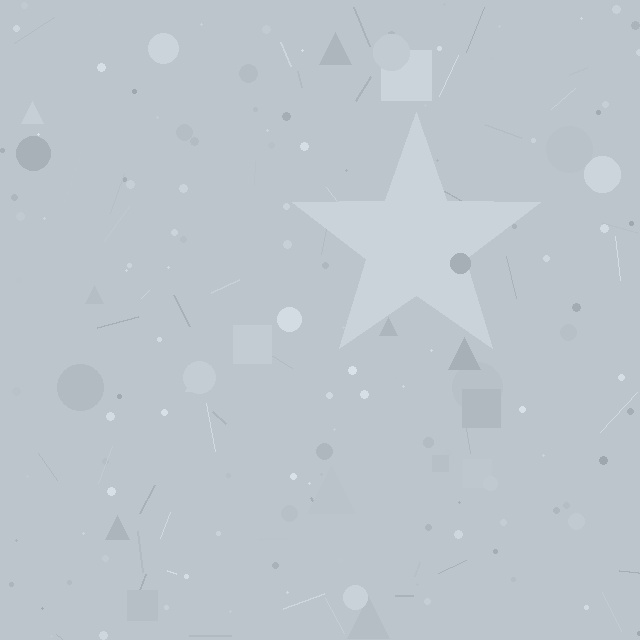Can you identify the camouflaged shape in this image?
The camouflaged shape is a star.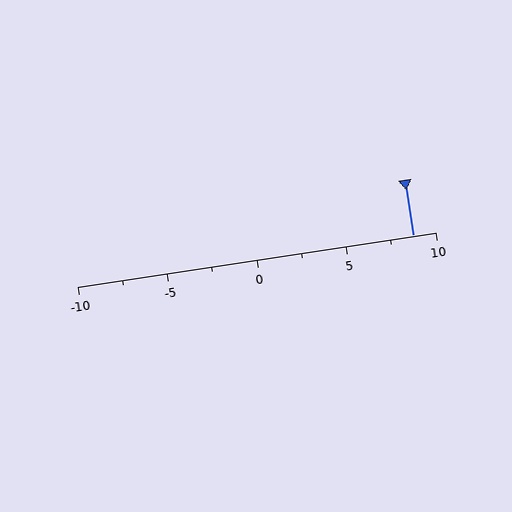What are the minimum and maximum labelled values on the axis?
The axis runs from -10 to 10.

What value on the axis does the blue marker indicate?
The marker indicates approximately 8.8.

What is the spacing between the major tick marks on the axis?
The major ticks are spaced 5 apart.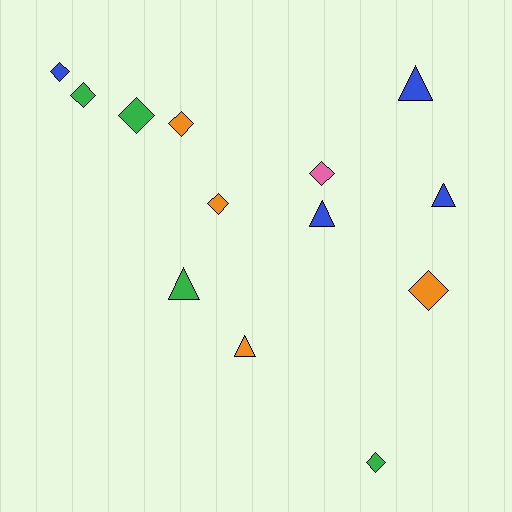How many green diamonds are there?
There are 3 green diamonds.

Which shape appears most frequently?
Diamond, with 8 objects.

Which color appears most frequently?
Orange, with 4 objects.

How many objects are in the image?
There are 13 objects.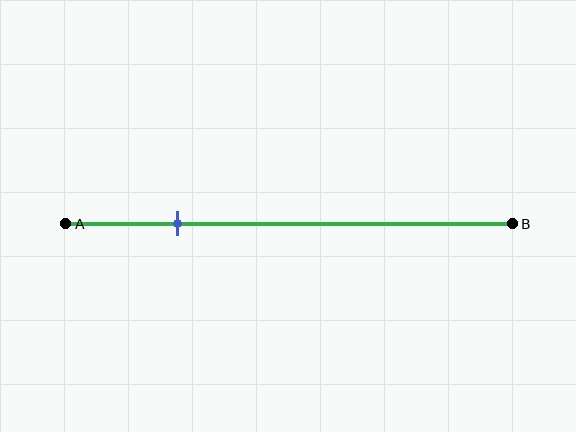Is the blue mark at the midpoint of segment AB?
No, the mark is at about 25% from A, not at the 50% midpoint.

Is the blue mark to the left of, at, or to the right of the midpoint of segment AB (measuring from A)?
The blue mark is to the left of the midpoint of segment AB.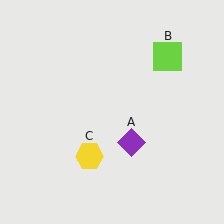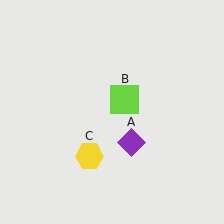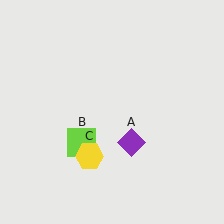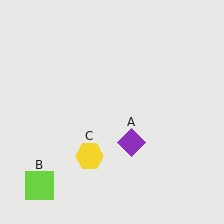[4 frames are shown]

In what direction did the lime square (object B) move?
The lime square (object B) moved down and to the left.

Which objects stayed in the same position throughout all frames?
Purple diamond (object A) and yellow hexagon (object C) remained stationary.